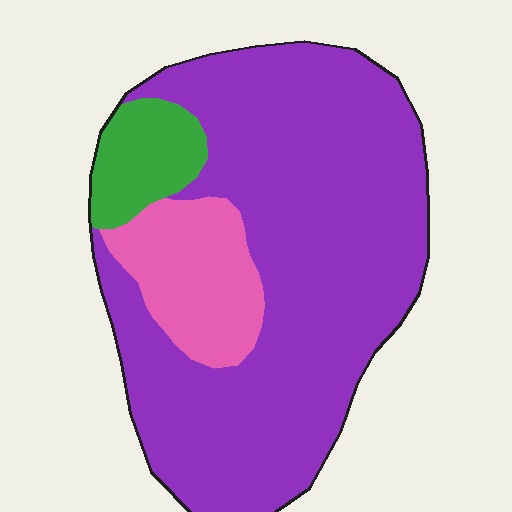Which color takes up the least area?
Green, at roughly 10%.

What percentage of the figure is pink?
Pink takes up about one sixth (1/6) of the figure.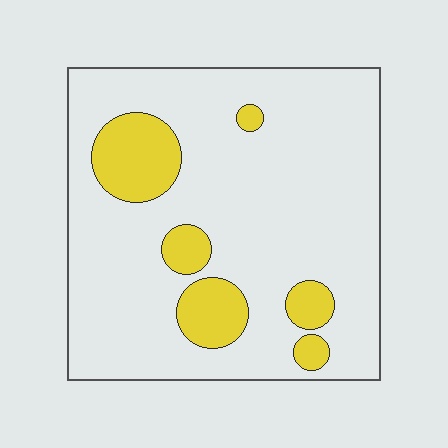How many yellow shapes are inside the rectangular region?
6.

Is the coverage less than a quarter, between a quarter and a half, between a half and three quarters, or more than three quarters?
Less than a quarter.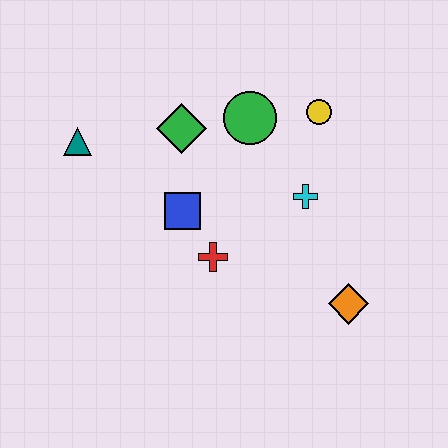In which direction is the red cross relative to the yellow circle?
The red cross is below the yellow circle.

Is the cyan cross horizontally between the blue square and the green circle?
No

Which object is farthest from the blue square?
The orange diamond is farthest from the blue square.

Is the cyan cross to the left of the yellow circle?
Yes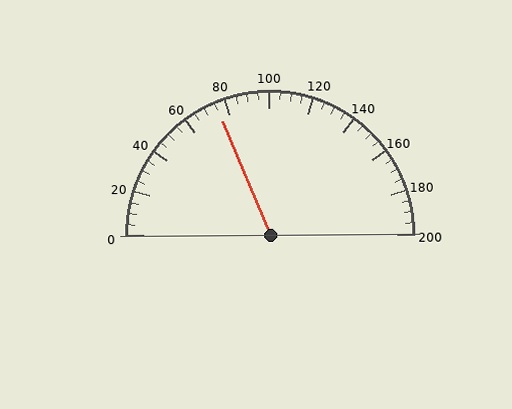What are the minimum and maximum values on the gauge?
The gauge ranges from 0 to 200.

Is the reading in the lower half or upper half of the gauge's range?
The reading is in the lower half of the range (0 to 200).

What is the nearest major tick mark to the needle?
The nearest major tick mark is 80.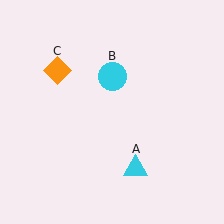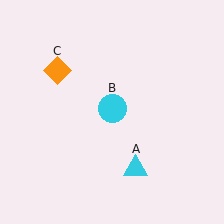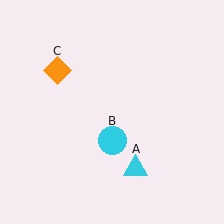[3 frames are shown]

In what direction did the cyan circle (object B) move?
The cyan circle (object B) moved down.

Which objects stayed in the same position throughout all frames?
Cyan triangle (object A) and orange diamond (object C) remained stationary.